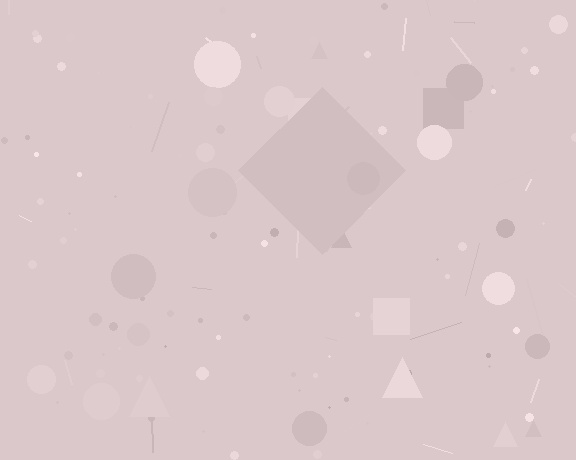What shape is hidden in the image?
A diamond is hidden in the image.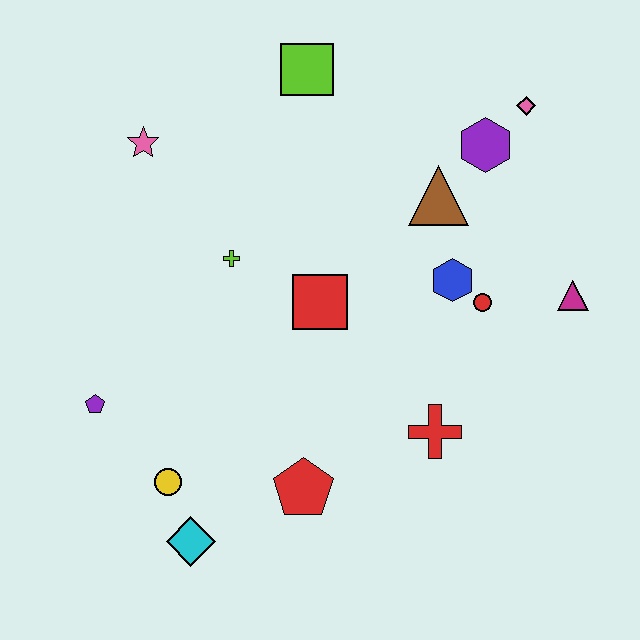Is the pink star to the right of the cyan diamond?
No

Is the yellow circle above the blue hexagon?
No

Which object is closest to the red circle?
The blue hexagon is closest to the red circle.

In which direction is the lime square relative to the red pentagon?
The lime square is above the red pentagon.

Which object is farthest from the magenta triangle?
The purple pentagon is farthest from the magenta triangle.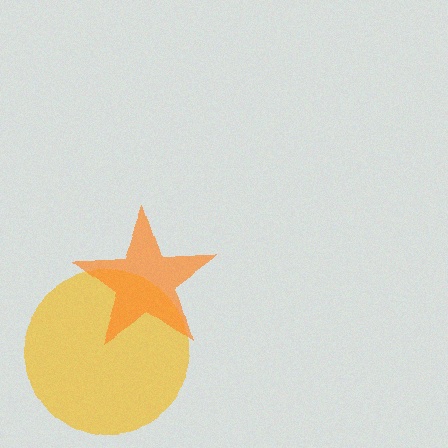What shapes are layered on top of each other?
The layered shapes are: a yellow circle, an orange star.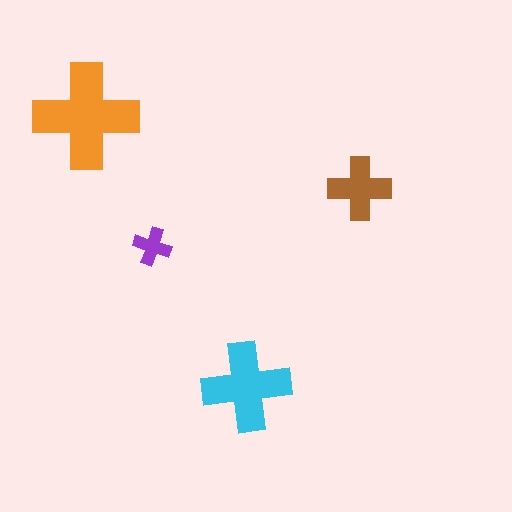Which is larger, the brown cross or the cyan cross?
The cyan one.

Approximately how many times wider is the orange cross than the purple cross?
About 3 times wider.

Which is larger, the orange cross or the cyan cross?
The orange one.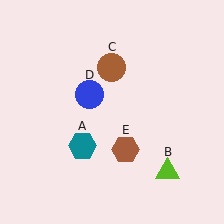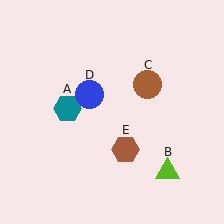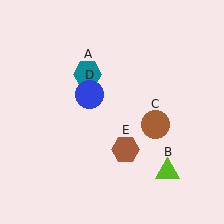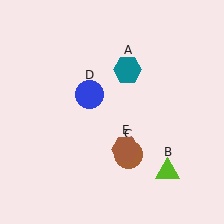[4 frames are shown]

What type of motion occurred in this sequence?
The teal hexagon (object A), brown circle (object C) rotated clockwise around the center of the scene.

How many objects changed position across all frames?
2 objects changed position: teal hexagon (object A), brown circle (object C).